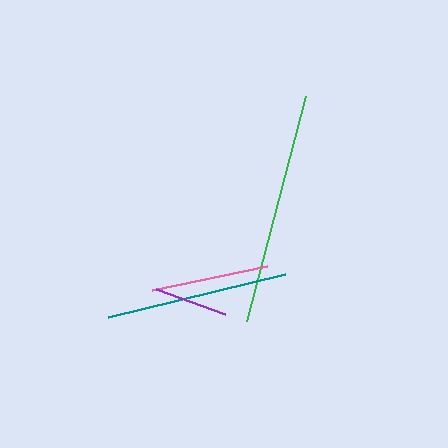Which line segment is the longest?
The green line is the longest at approximately 233 pixels.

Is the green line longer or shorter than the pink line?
The green line is longer than the pink line.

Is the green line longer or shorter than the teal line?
The green line is longer than the teal line.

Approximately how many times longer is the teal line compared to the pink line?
The teal line is approximately 1.6 times the length of the pink line.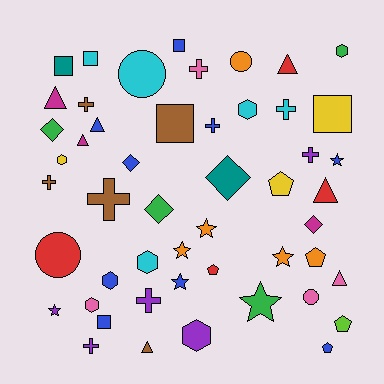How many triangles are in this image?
There are 7 triangles.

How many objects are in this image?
There are 50 objects.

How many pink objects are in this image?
There are 4 pink objects.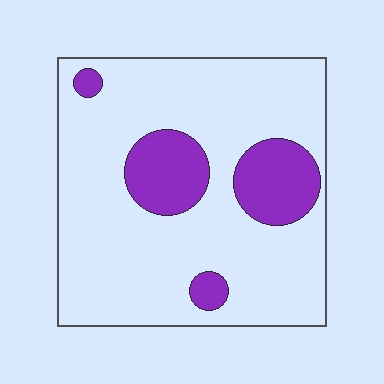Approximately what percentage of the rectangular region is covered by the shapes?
Approximately 20%.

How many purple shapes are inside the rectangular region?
4.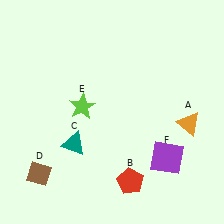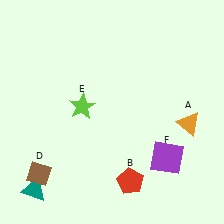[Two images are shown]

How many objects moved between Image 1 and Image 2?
1 object moved between the two images.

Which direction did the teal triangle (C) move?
The teal triangle (C) moved down.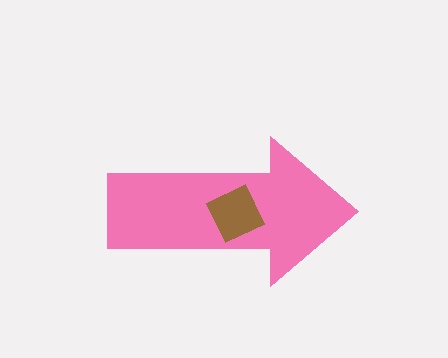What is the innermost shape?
The brown square.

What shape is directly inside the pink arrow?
The brown square.